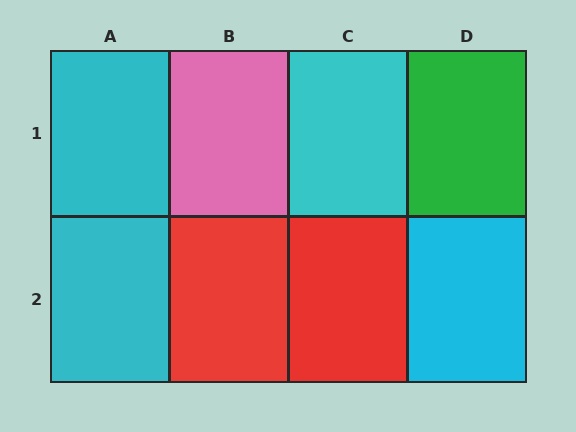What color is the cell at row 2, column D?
Cyan.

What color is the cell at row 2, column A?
Cyan.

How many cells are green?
1 cell is green.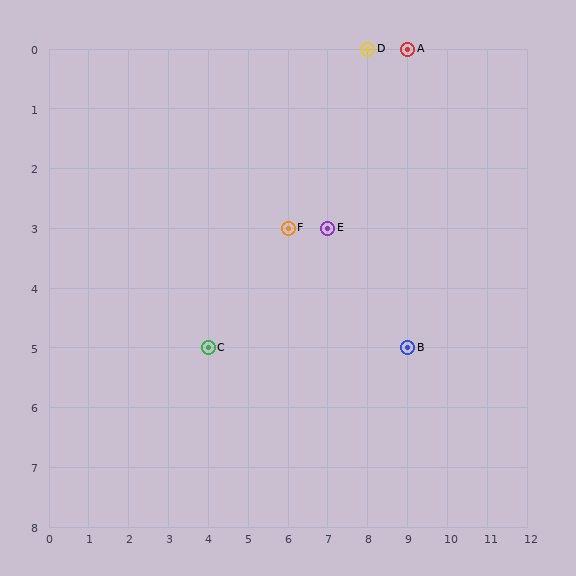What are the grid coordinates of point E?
Point E is at grid coordinates (7, 3).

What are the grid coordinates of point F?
Point F is at grid coordinates (6, 3).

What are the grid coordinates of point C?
Point C is at grid coordinates (4, 5).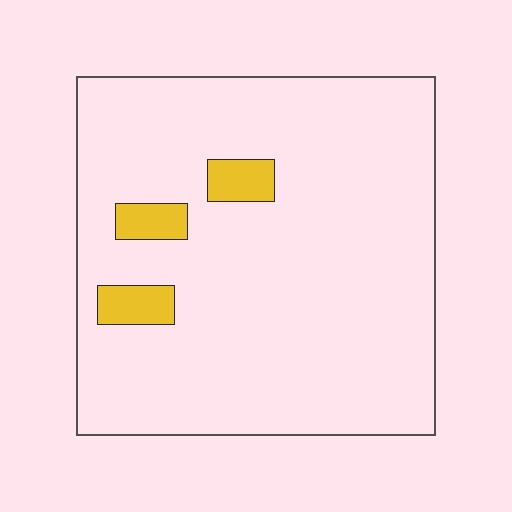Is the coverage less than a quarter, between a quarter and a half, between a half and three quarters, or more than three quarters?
Less than a quarter.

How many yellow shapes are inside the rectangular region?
3.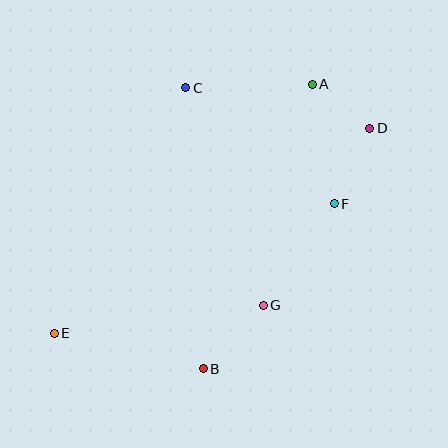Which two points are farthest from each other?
Points D and E are farthest from each other.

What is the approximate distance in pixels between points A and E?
The distance between A and E is approximately 359 pixels.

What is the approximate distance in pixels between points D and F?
The distance between D and F is approximately 84 pixels.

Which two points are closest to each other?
Points A and D are closest to each other.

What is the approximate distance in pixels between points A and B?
The distance between A and B is approximately 305 pixels.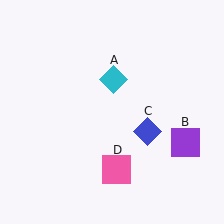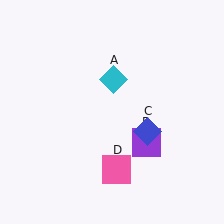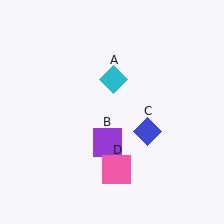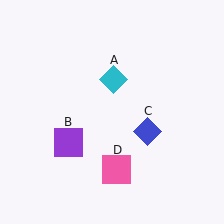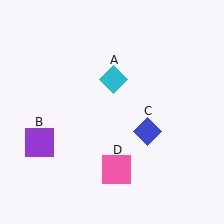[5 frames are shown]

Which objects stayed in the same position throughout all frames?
Cyan diamond (object A) and blue diamond (object C) and pink square (object D) remained stationary.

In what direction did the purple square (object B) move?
The purple square (object B) moved left.